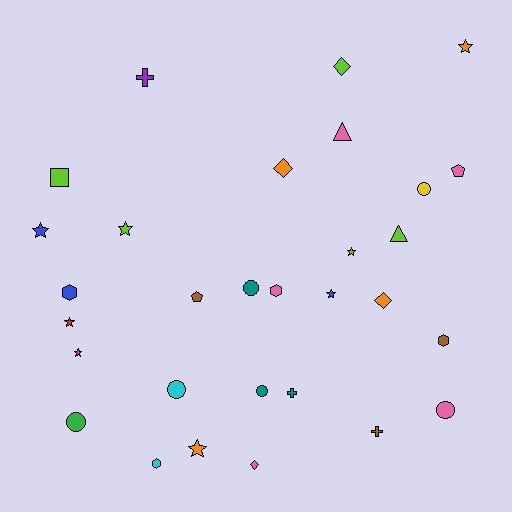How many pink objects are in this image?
There are 5 pink objects.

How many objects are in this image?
There are 30 objects.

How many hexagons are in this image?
There are 4 hexagons.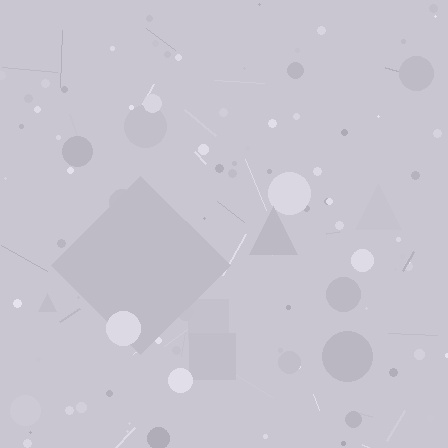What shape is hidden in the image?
A diamond is hidden in the image.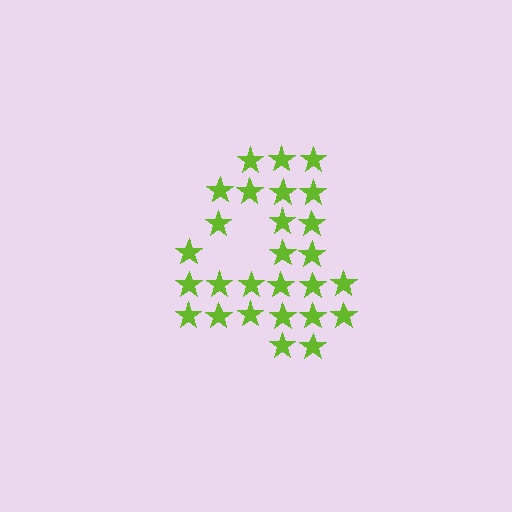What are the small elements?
The small elements are stars.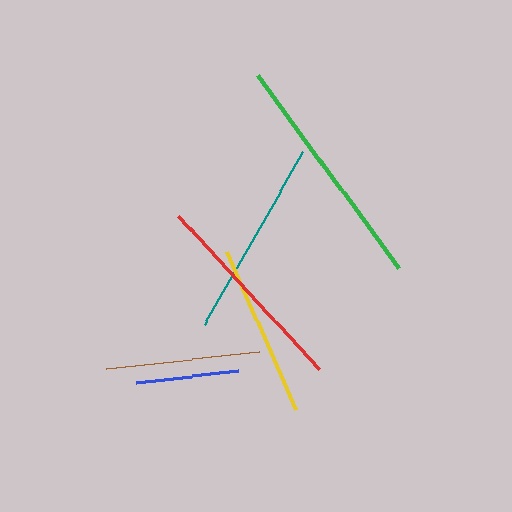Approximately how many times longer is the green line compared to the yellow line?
The green line is approximately 1.4 times the length of the yellow line.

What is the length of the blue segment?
The blue segment is approximately 103 pixels long.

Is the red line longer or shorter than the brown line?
The red line is longer than the brown line.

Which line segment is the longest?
The green line is the longest at approximately 240 pixels.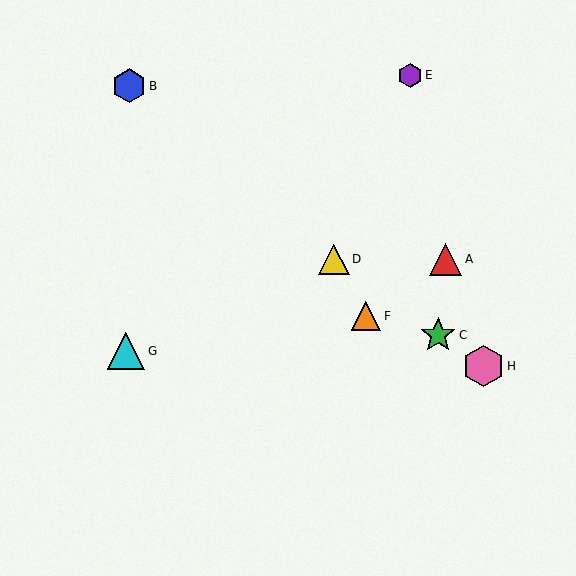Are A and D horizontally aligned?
Yes, both are at y≈259.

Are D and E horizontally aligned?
No, D is at y≈259 and E is at y≈75.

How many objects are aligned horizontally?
2 objects (A, D) are aligned horizontally.